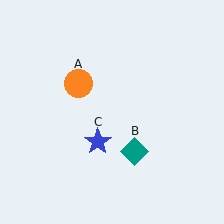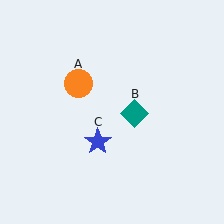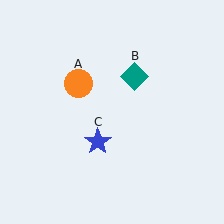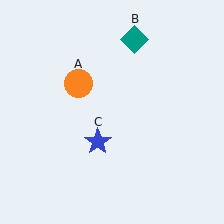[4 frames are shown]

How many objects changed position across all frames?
1 object changed position: teal diamond (object B).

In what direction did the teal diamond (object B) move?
The teal diamond (object B) moved up.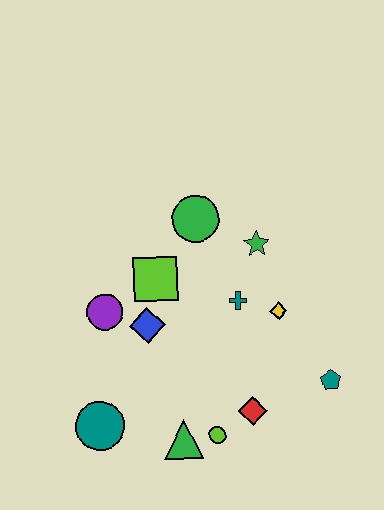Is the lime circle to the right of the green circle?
Yes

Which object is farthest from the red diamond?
The green circle is farthest from the red diamond.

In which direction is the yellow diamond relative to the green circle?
The yellow diamond is below the green circle.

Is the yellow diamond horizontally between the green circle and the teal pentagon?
Yes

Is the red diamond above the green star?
No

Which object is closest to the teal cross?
The yellow diamond is closest to the teal cross.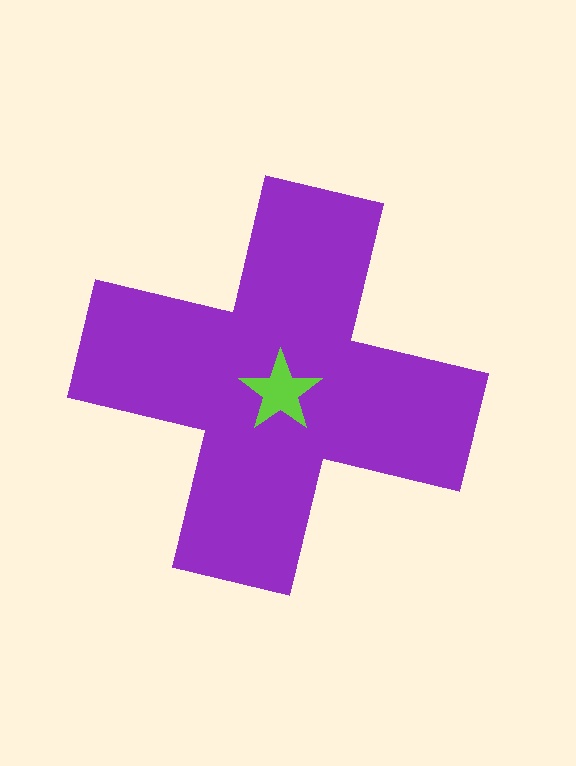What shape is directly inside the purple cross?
The lime star.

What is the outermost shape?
The purple cross.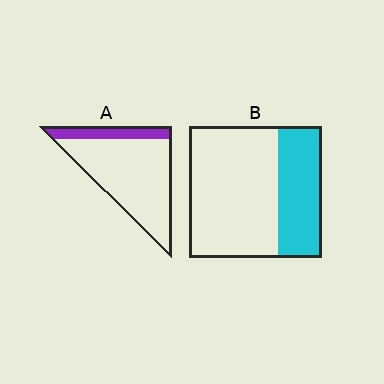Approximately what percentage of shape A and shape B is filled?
A is approximately 20% and B is approximately 35%.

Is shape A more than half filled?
No.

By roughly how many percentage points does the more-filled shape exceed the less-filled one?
By roughly 15 percentage points (B over A).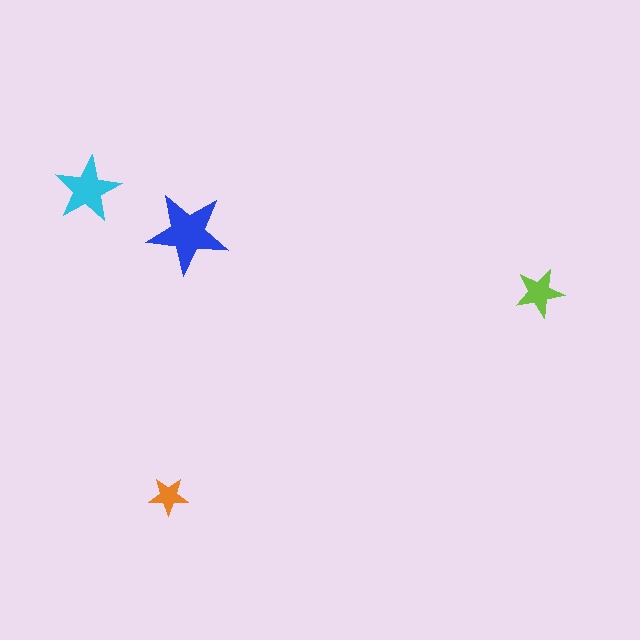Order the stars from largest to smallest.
the blue one, the cyan one, the lime one, the orange one.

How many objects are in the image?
There are 4 objects in the image.